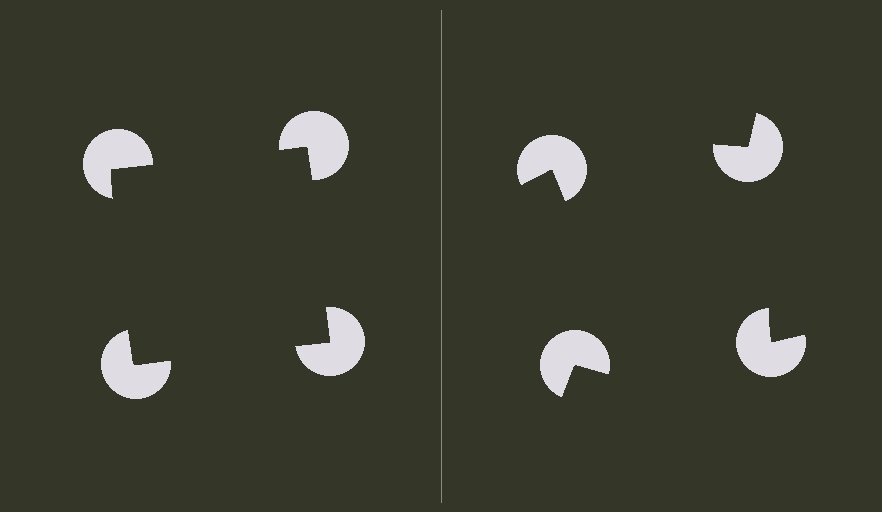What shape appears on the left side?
An illusory square.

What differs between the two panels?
The pac-man discs are positioned identically on both sides; only the wedge orientations differ. On the left they align to a square; on the right they are misaligned.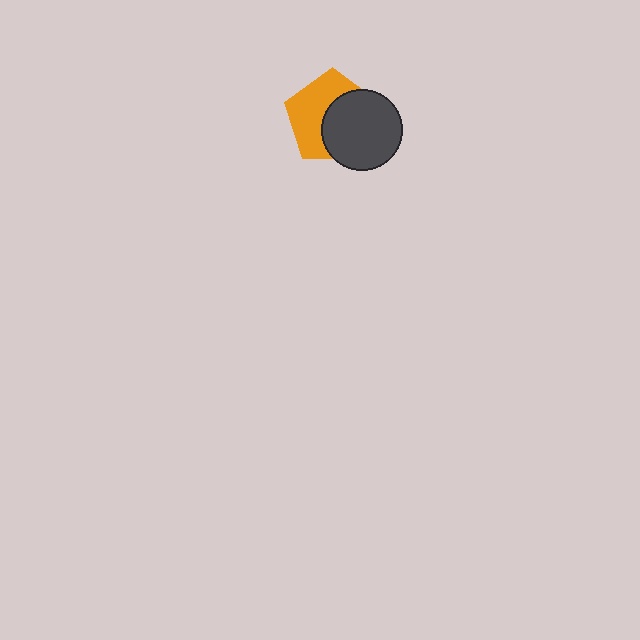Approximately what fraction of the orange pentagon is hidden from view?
Roughly 49% of the orange pentagon is hidden behind the dark gray circle.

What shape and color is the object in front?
The object in front is a dark gray circle.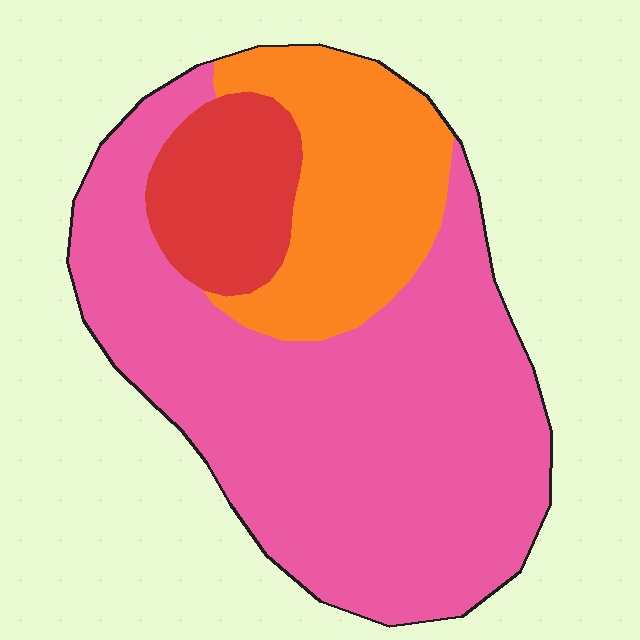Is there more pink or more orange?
Pink.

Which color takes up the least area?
Red, at roughly 15%.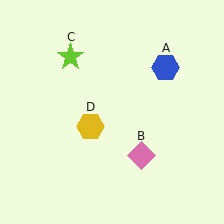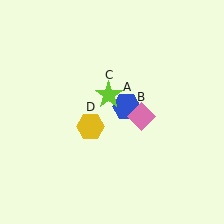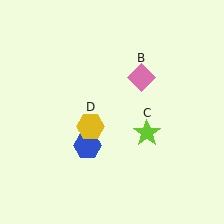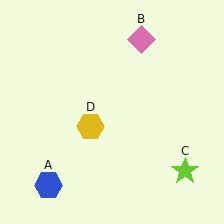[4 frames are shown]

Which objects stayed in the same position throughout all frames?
Yellow hexagon (object D) remained stationary.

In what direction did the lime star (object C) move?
The lime star (object C) moved down and to the right.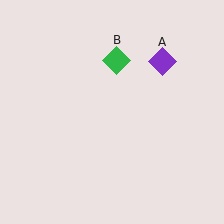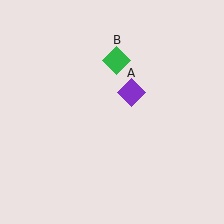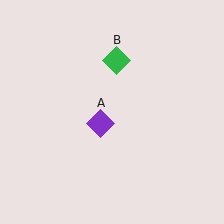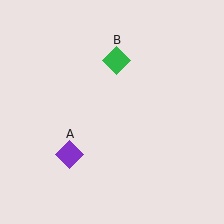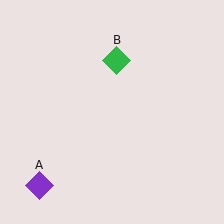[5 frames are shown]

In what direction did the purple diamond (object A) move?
The purple diamond (object A) moved down and to the left.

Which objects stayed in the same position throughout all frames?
Green diamond (object B) remained stationary.